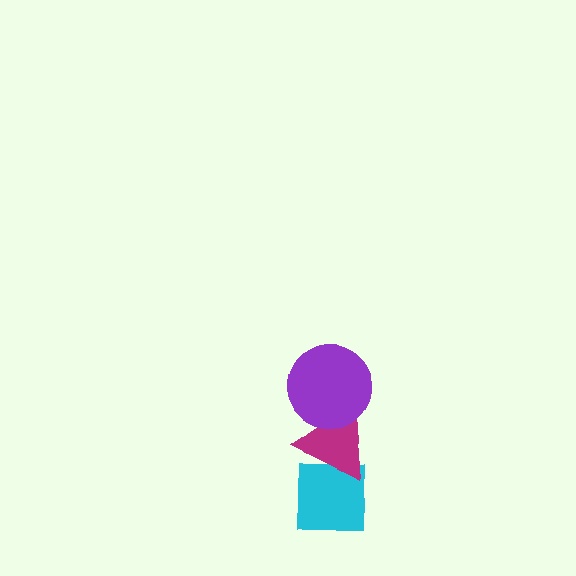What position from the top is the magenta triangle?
The magenta triangle is 2nd from the top.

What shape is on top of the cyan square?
The magenta triangle is on top of the cyan square.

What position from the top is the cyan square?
The cyan square is 3rd from the top.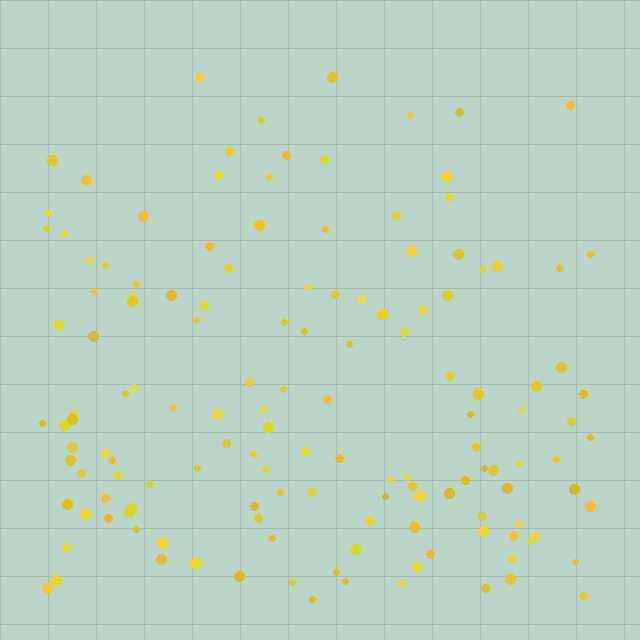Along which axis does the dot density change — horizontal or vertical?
Vertical.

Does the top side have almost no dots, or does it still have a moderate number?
Still a moderate number, just noticeably fewer than the bottom.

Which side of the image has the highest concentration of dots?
The bottom.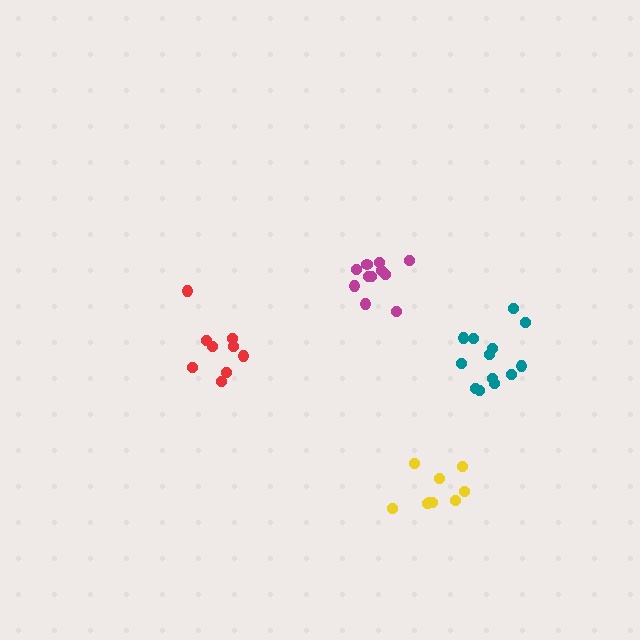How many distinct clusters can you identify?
There are 4 distinct clusters.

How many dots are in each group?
Group 1: 13 dots, Group 2: 9 dots, Group 3: 9 dots, Group 4: 11 dots (42 total).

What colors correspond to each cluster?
The clusters are colored: teal, red, yellow, magenta.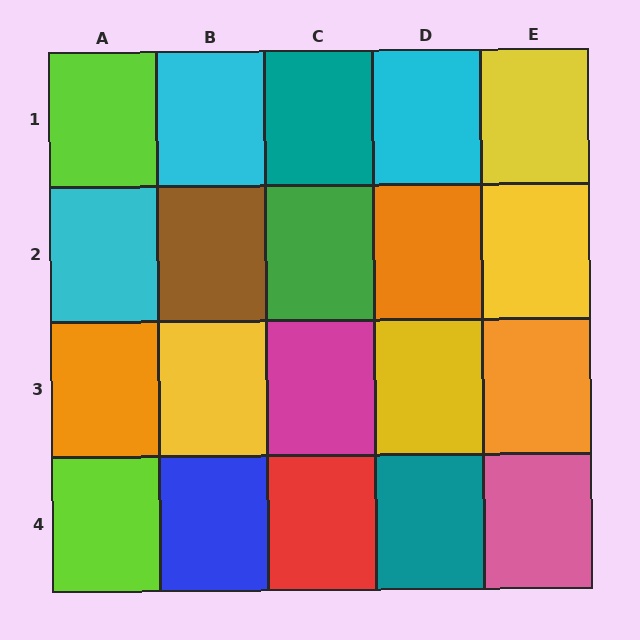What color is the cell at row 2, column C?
Green.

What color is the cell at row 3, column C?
Magenta.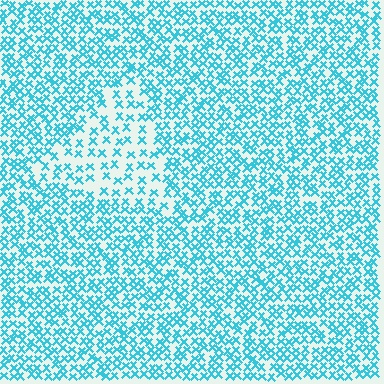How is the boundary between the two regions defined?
The boundary is defined by a change in element density (approximately 2.0x ratio). All elements are the same color, size, and shape.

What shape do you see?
I see a triangle.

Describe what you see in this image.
The image contains small cyan elements arranged at two different densities. A triangle-shaped region is visible where the elements are less densely packed than the surrounding area.